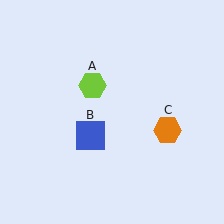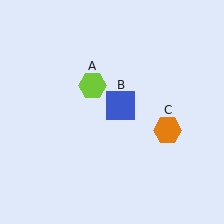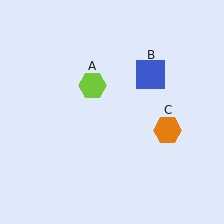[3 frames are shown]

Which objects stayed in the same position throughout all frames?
Lime hexagon (object A) and orange hexagon (object C) remained stationary.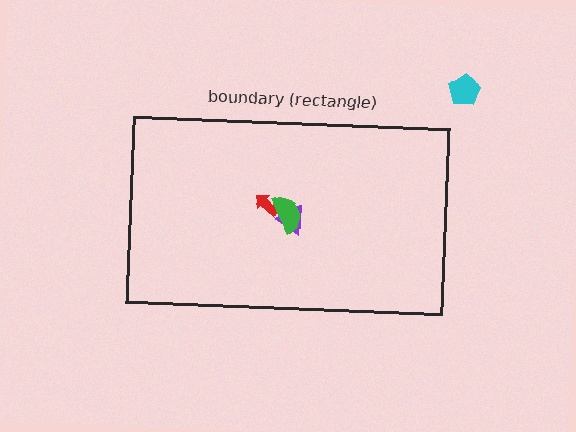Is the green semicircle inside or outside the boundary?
Inside.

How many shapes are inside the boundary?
3 inside, 1 outside.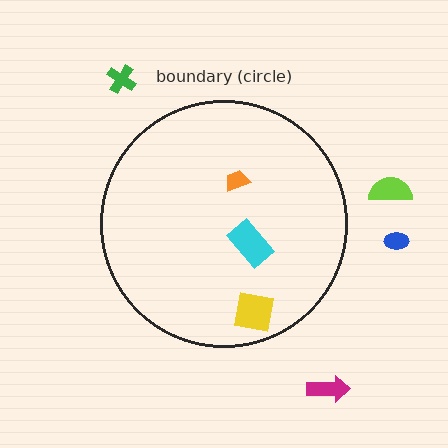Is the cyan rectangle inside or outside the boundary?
Inside.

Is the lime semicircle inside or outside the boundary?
Outside.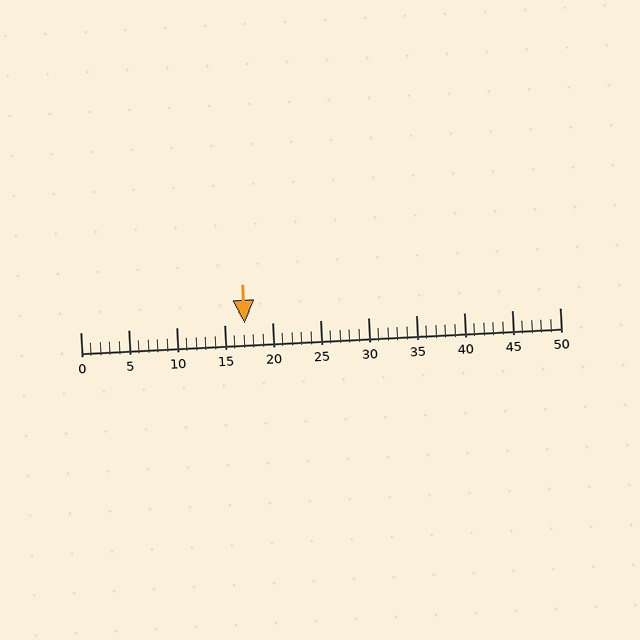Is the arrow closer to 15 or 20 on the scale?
The arrow is closer to 15.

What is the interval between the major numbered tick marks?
The major tick marks are spaced 5 units apart.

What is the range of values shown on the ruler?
The ruler shows values from 0 to 50.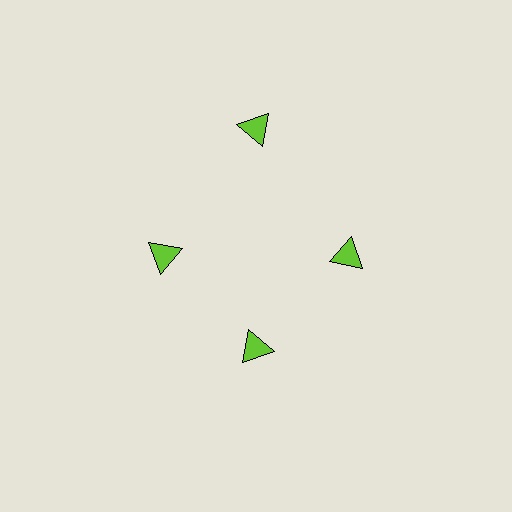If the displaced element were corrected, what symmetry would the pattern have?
It would have 4-fold rotational symmetry — the pattern would map onto itself every 90 degrees.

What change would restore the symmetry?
The symmetry would be restored by moving it inward, back onto the ring so that all 4 triangles sit at equal angles and equal distance from the center.